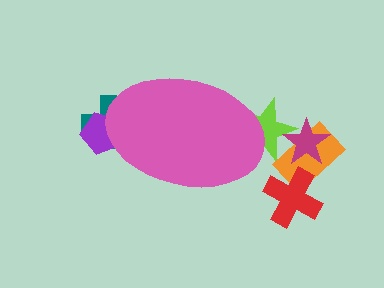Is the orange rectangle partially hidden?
No, the orange rectangle is fully visible.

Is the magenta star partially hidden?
No, the magenta star is fully visible.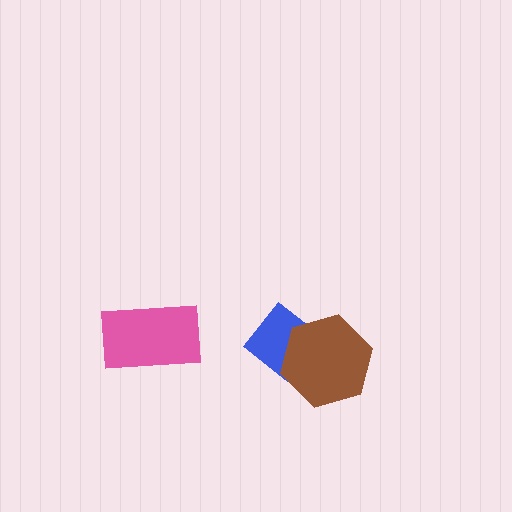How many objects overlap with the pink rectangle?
0 objects overlap with the pink rectangle.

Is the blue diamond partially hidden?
Yes, it is partially covered by another shape.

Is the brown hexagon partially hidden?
No, no other shape covers it.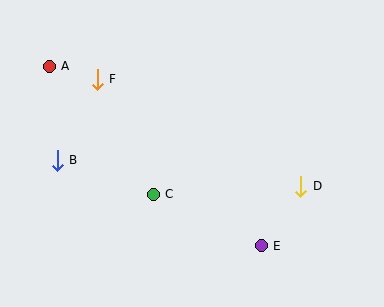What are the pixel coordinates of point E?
Point E is at (261, 246).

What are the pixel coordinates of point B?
Point B is at (57, 160).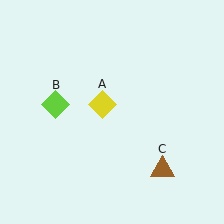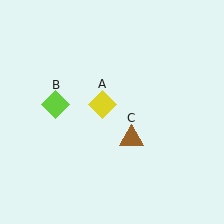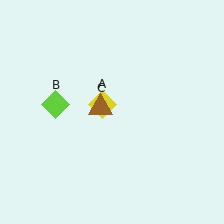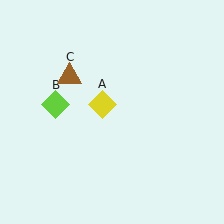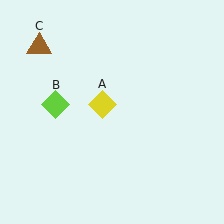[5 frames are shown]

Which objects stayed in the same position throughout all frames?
Yellow diamond (object A) and lime diamond (object B) remained stationary.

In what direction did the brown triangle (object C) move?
The brown triangle (object C) moved up and to the left.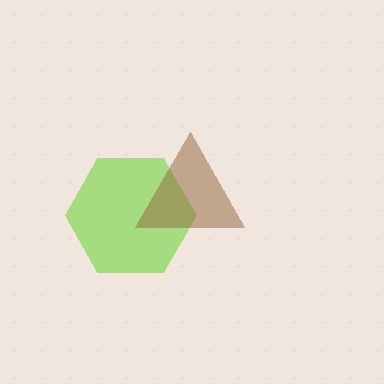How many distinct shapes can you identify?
There are 2 distinct shapes: a lime hexagon, a brown triangle.